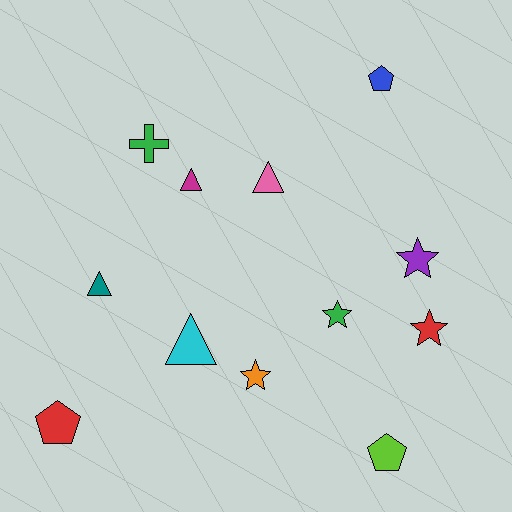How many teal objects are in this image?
There is 1 teal object.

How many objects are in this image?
There are 12 objects.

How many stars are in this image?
There are 4 stars.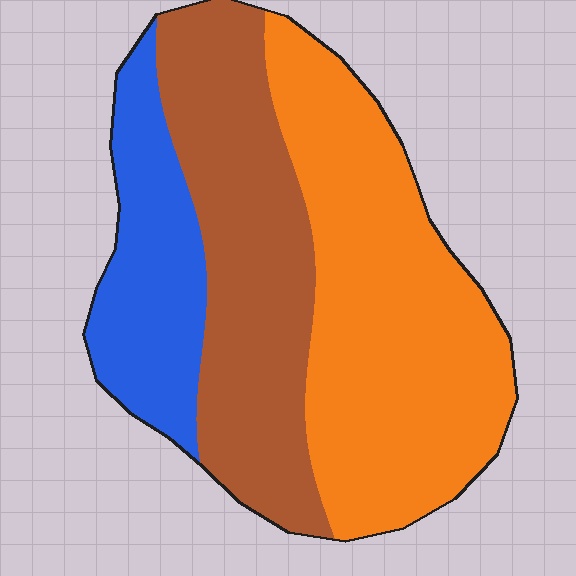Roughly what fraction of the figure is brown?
Brown covers 35% of the figure.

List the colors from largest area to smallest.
From largest to smallest: orange, brown, blue.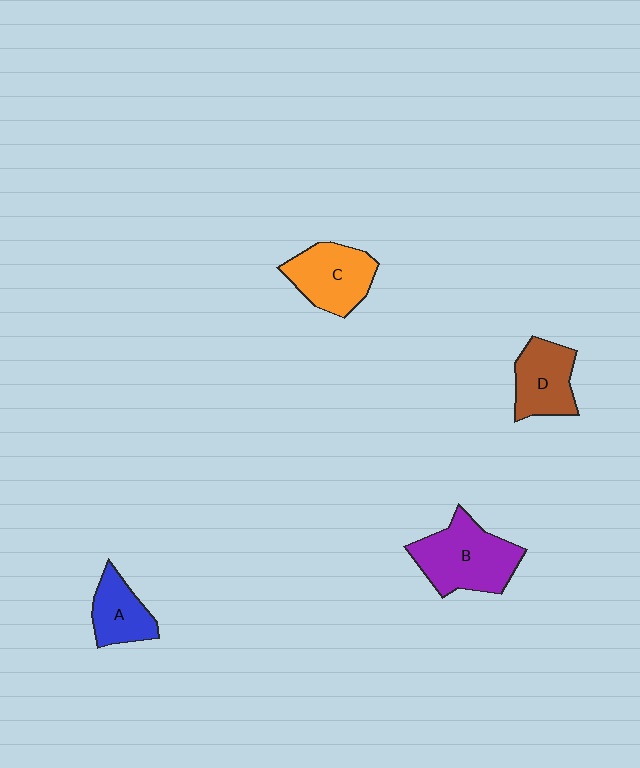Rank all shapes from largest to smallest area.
From largest to smallest: B (purple), C (orange), D (brown), A (blue).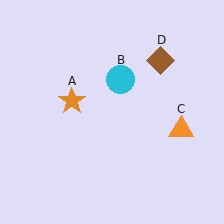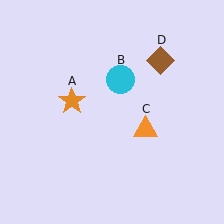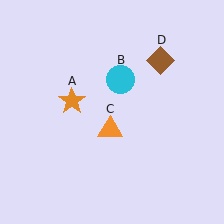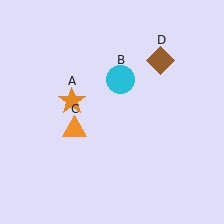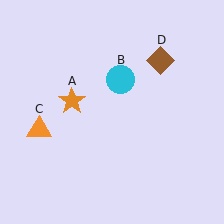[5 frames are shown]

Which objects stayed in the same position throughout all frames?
Orange star (object A) and cyan circle (object B) and brown diamond (object D) remained stationary.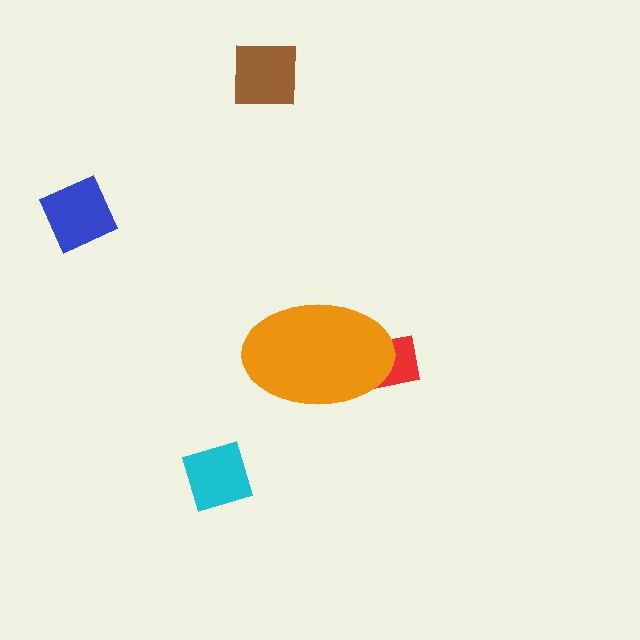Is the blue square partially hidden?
No, the blue square is fully visible.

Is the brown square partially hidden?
No, the brown square is fully visible.